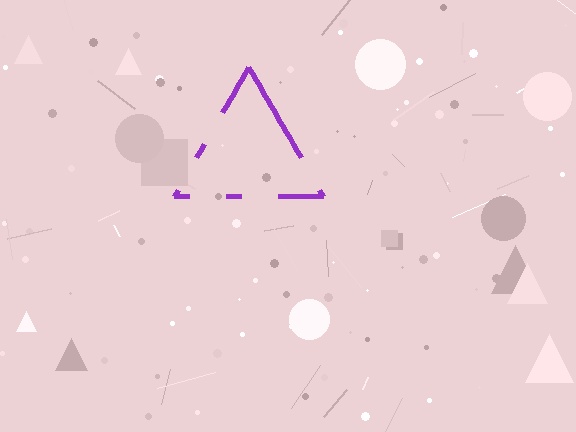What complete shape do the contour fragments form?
The contour fragments form a triangle.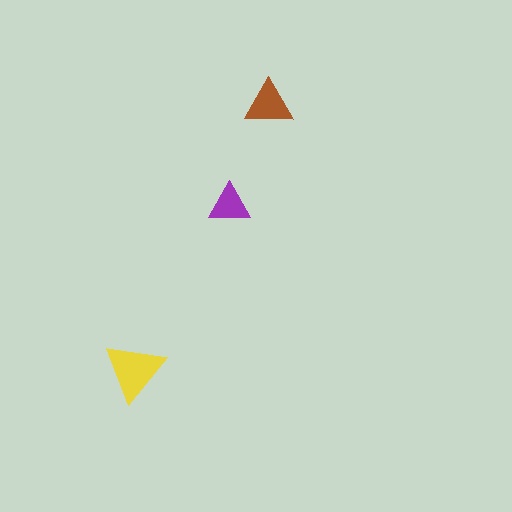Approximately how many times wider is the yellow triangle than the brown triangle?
About 1.5 times wider.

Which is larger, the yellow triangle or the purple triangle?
The yellow one.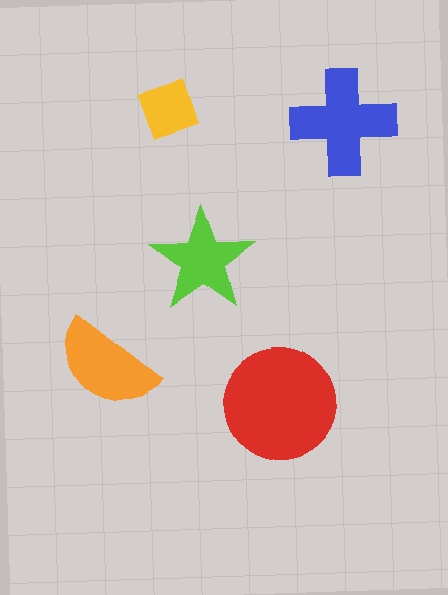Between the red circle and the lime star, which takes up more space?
The red circle.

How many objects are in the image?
There are 5 objects in the image.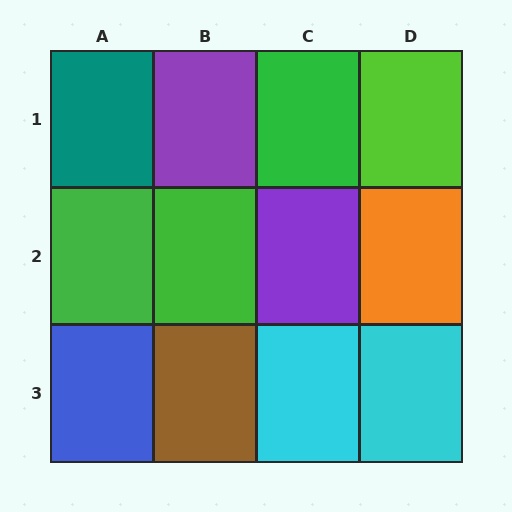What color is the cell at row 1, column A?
Teal.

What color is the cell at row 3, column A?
Blue.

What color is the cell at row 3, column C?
Cyan.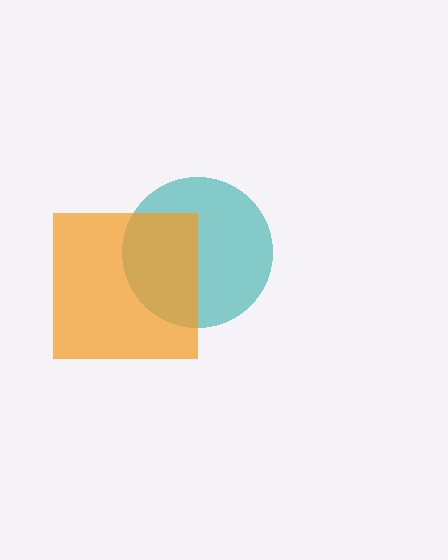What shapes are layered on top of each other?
The layered shapes are: a teal circle, an orange square.